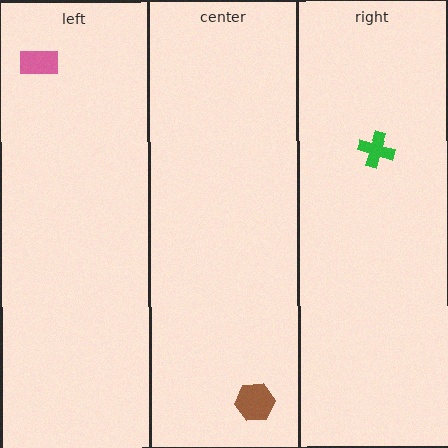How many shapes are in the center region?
1.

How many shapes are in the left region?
1.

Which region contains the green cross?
The right region.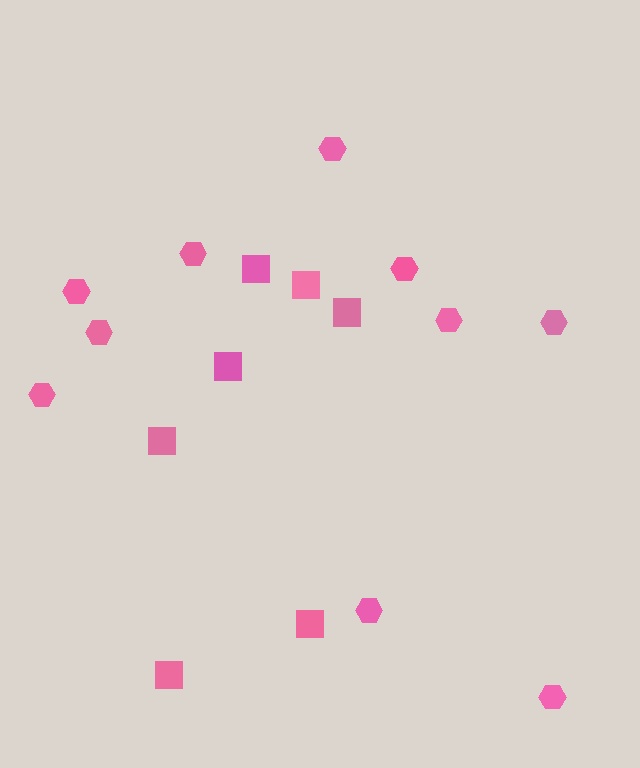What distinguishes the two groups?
There are 2 groups: one group of squares (7) and one group of hexagons (10).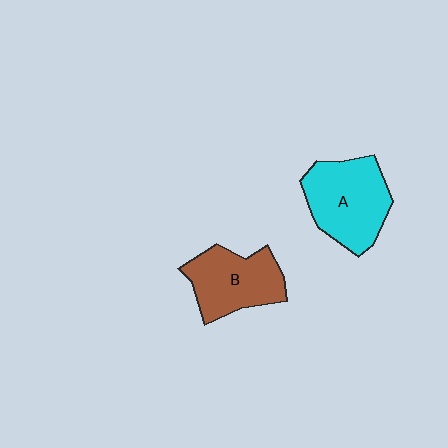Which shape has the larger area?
Shape A (cyan).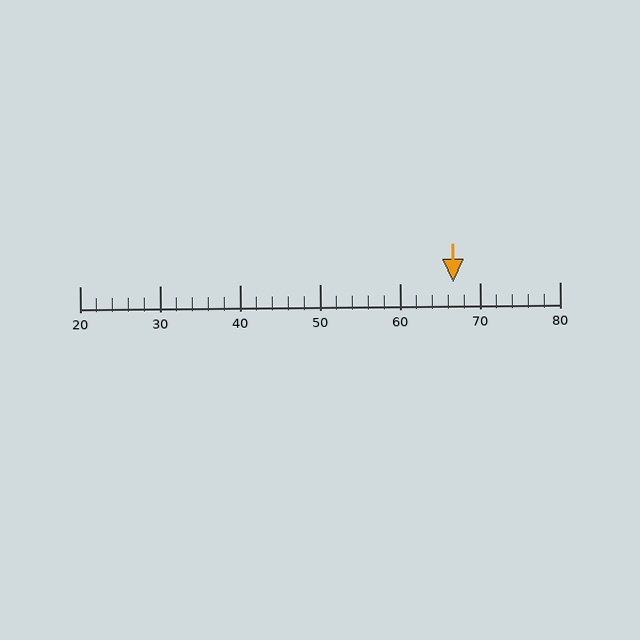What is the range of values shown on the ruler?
The ruler shows values from 20 to 80.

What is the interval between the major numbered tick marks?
The major tick marks are spaced 10 units apart.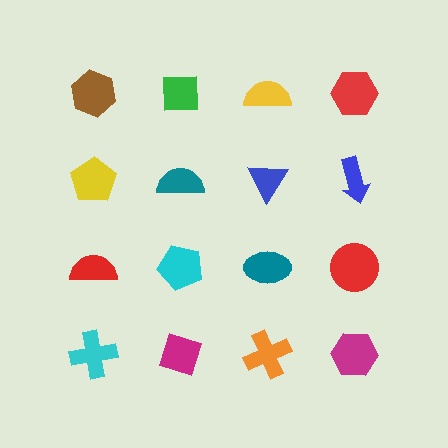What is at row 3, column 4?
A red circle.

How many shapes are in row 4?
4 shapes.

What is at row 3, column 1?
A red semicircle.